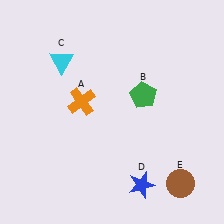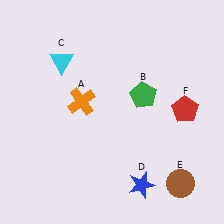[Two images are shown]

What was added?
A red pentagon (F) was added in Image 2.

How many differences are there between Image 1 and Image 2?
There is 1 difference between the two images.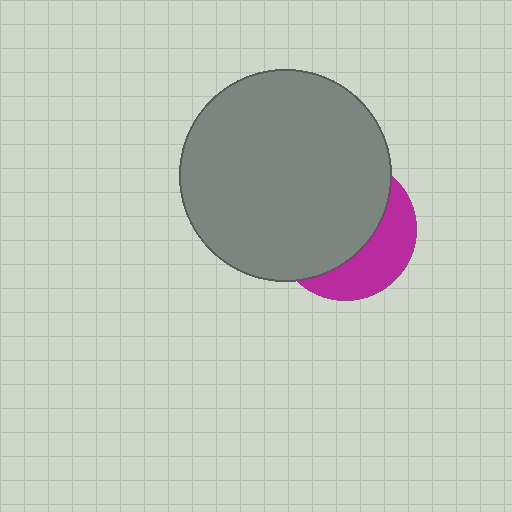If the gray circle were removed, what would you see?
You would see the complete magenta circle.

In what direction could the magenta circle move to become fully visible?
The magenta circle could move toward the lower-right. That would shift it out from behind the gray circle entirely.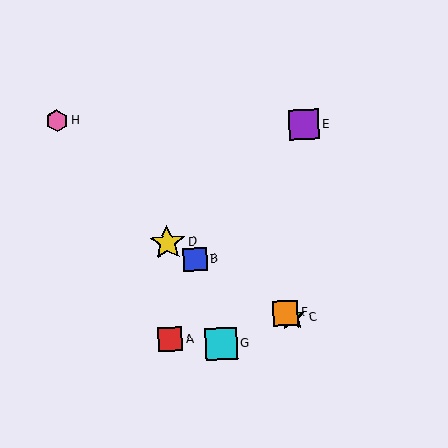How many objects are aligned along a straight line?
4 objects (B, C, D, F) are aligned along a straight line.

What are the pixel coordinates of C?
Object C is at (292, 317).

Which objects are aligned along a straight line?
Objects B, C, D, F are aligned along a straight line.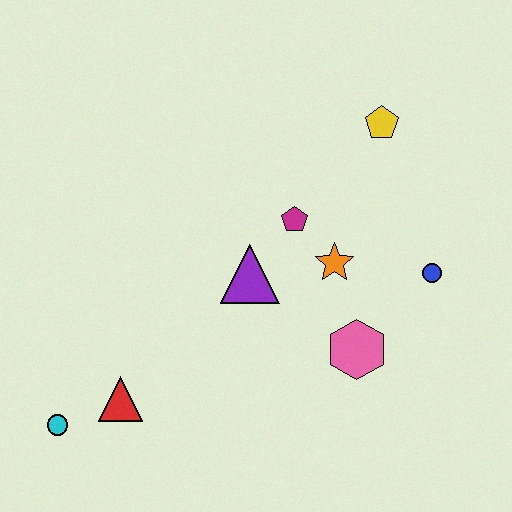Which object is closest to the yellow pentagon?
The magenta pentagon is closest to the yellow pentagon.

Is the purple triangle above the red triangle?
Yes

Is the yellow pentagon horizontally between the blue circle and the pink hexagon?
Yes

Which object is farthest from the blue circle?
The cyan circle is farthest from the blue circle.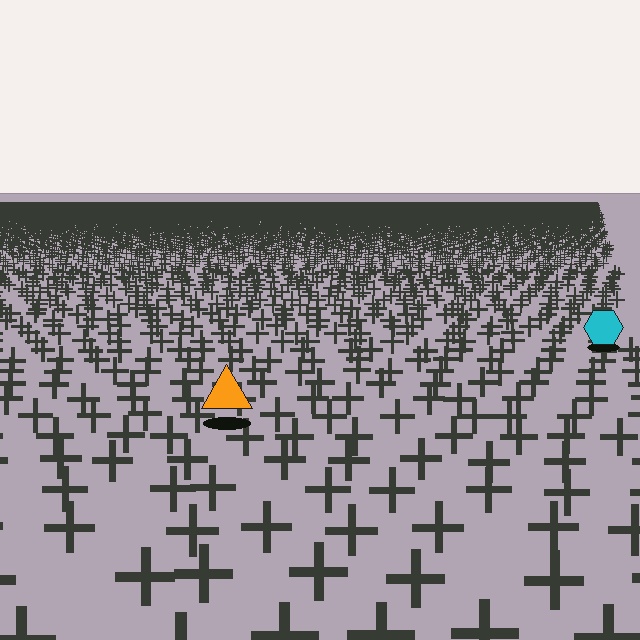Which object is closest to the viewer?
The orange triangle is closest. The texture marks near it are larger and more spread out.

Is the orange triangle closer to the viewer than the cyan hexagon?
Yes. The orange triangle is closer — you can tell from the texture gradient: the ground texture is coarser near it.